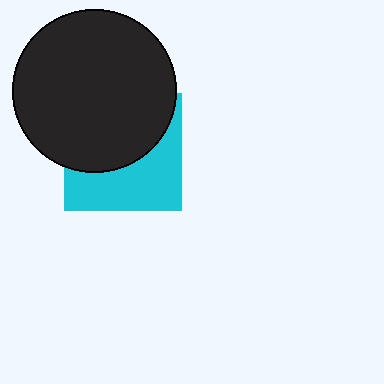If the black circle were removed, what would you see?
You would see the complete cyan square.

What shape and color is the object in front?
The object in front is a black circle.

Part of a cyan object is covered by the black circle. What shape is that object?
It is a square.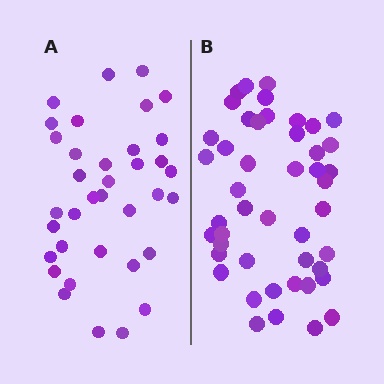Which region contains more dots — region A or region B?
Region B (the right region) has more dots.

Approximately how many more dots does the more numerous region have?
Region B has roughly 10 or so more dots than region A.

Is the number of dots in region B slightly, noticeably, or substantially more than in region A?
Region B has noticeably more, but not dramatically so. The ratio is roughly 1.3 to 1.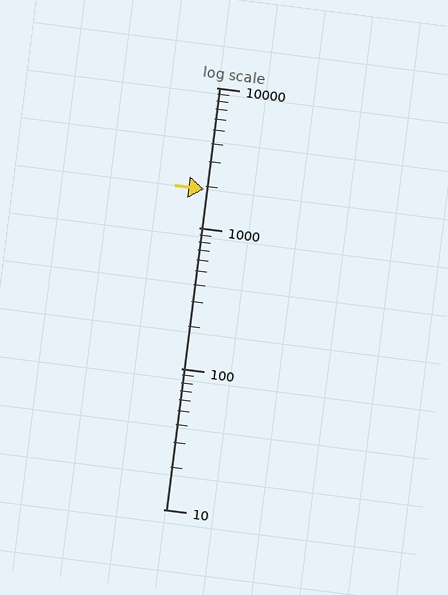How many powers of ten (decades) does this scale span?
The scale spans 3 decades, from 10 to 10000.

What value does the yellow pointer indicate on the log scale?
The pointer indicates approximately 1900.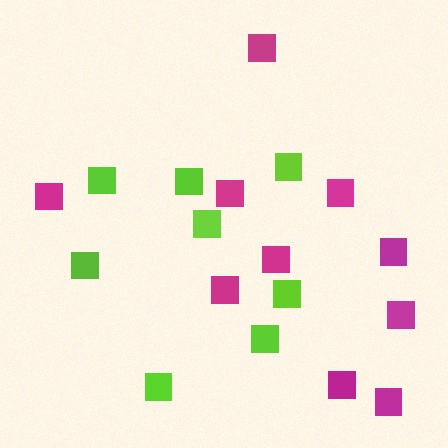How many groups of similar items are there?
There are 2 groups: one group of magenta squares (10) and one group of lime squares (8).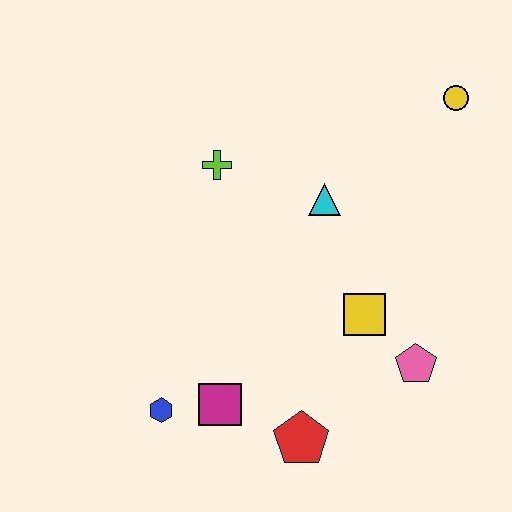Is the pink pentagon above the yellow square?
No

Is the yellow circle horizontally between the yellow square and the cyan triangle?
No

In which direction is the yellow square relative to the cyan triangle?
The yellow square is below the cyan triangle.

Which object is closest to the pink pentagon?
The yellow square is closest to the pink pentagon.